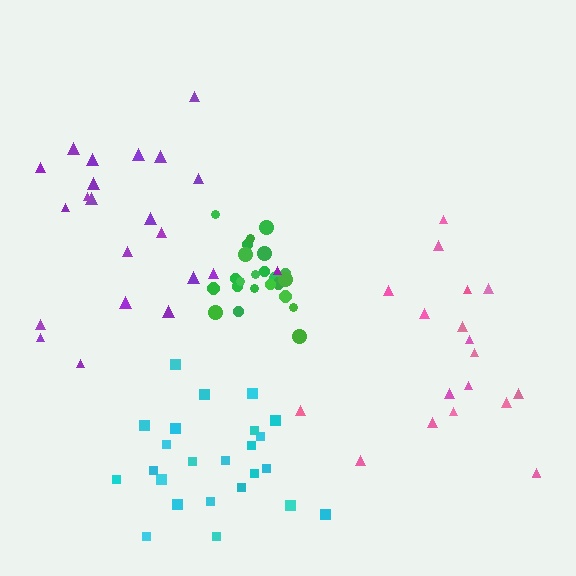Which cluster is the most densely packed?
Green.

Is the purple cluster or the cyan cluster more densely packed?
Cyan.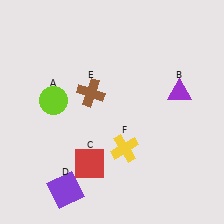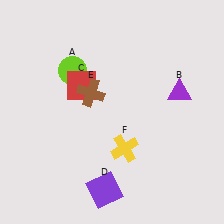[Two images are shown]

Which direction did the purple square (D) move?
The purple square (D) moved right.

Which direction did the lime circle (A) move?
The lime circle (A) moved up.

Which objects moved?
The objects that moved are: the lime circle (A), the red square (C), the purple square (D).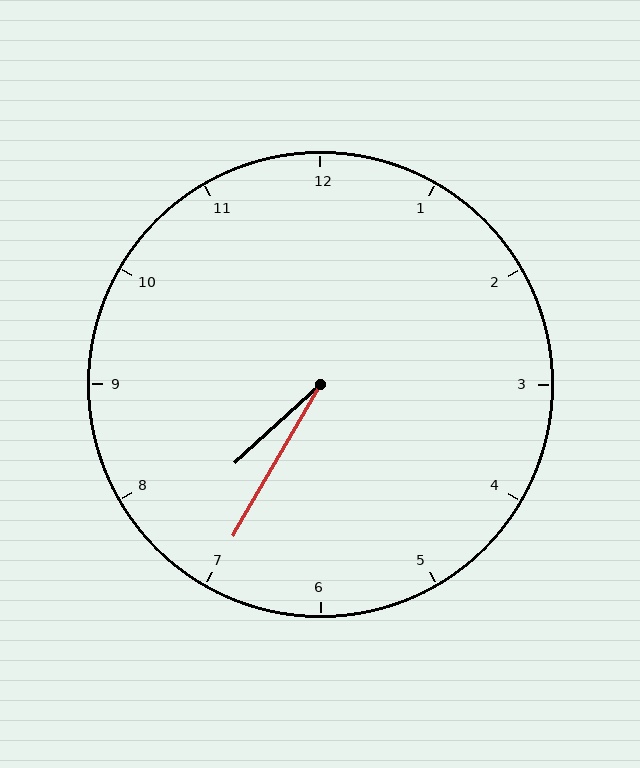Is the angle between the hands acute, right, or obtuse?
It is acute.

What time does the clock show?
7:35.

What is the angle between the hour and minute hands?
Approximately 18 degrees.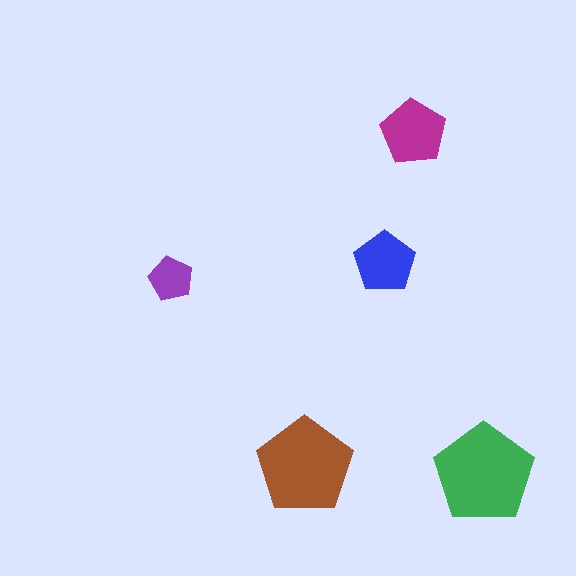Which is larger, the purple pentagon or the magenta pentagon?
The magenta one.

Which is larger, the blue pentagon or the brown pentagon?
The brown one.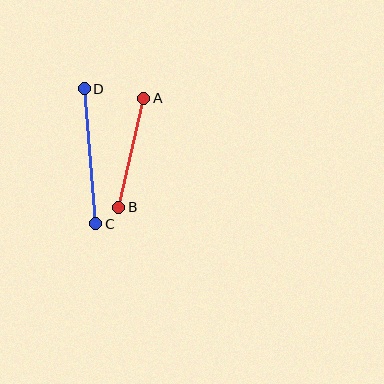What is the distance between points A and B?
The distance is approximately 112 pixels.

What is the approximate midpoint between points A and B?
The midpoint is at approximately (131, 153) pixels.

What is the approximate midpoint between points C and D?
The midpoint is at approximately (90, 156) pixels.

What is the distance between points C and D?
The distance is approximately 136 pixels.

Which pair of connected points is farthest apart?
Points C and D are farthest apart.